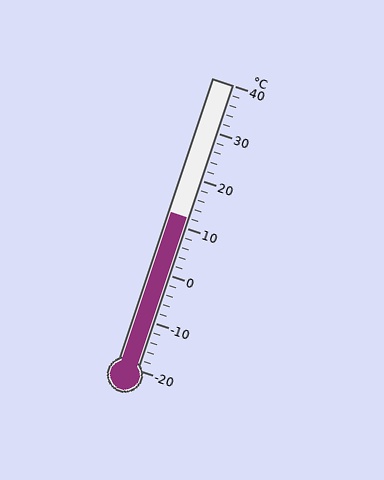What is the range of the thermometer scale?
The thermometer scale ranges from -20°C to 40°C.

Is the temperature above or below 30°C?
The temperature is below 30°C.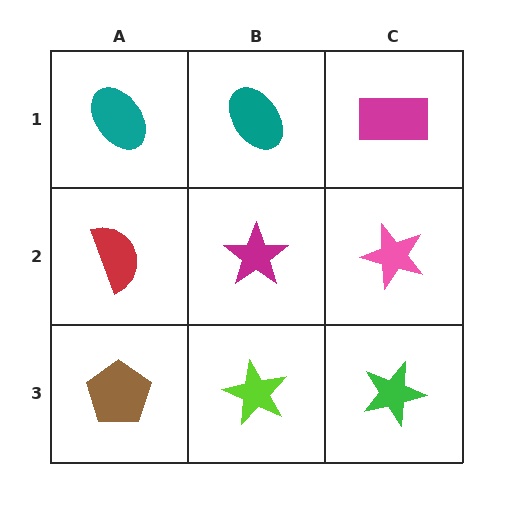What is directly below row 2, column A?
A brown pentagon.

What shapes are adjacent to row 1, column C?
A pink star (row 2, column C), a teal ellipse (row 1, column B).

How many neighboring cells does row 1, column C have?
2.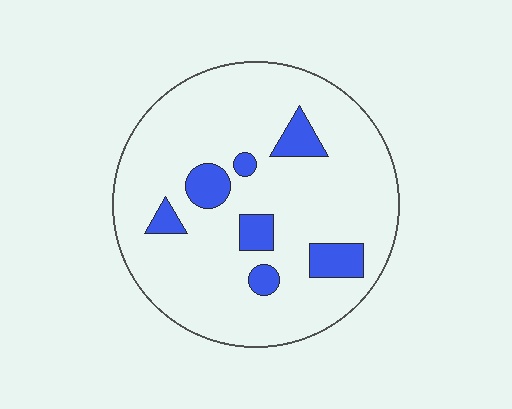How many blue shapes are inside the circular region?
7.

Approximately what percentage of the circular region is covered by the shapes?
Approximately 15%.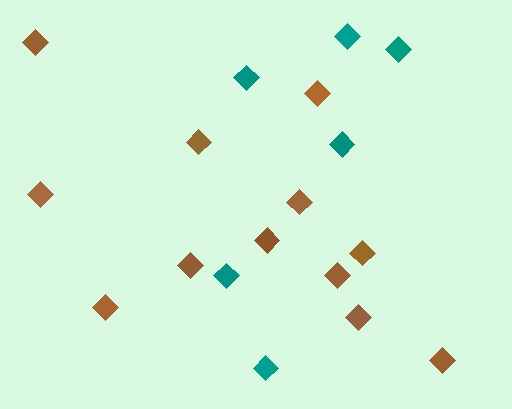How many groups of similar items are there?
There are 2 groups: one group of teal diamonds (6) and one group of brown diamonds (12).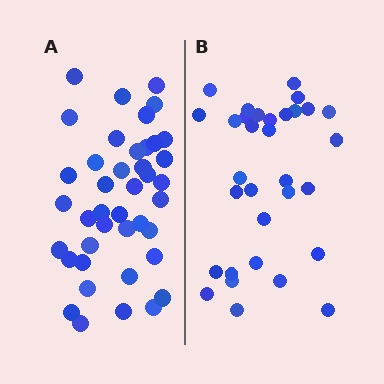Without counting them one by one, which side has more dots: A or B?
Region A (the left region) has more dots.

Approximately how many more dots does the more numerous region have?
Region A has roughly 8 or so more dots than region B.